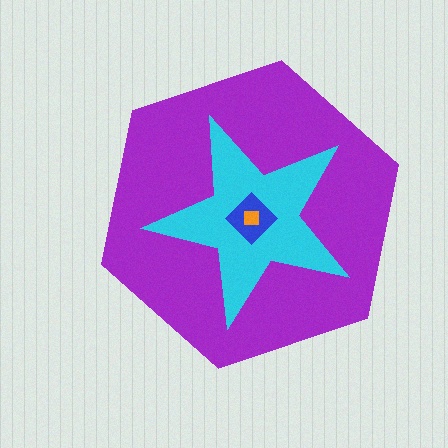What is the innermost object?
The orange square.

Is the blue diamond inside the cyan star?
Yes.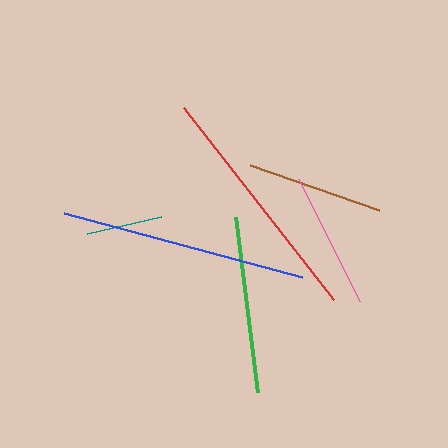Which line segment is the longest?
The blue line is the longest at approximately 247 pixels.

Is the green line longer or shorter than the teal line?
The green line is longer than the teal line.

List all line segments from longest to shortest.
From longest to shortest: blue, red, green, brown, pink, teal.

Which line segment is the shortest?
The teal line is the shortest at approximately 76 pixels.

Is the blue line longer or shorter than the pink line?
The blue line is longer than the pink line.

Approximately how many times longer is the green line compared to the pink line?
The green line is approximately 1.3 times the length of the pink line.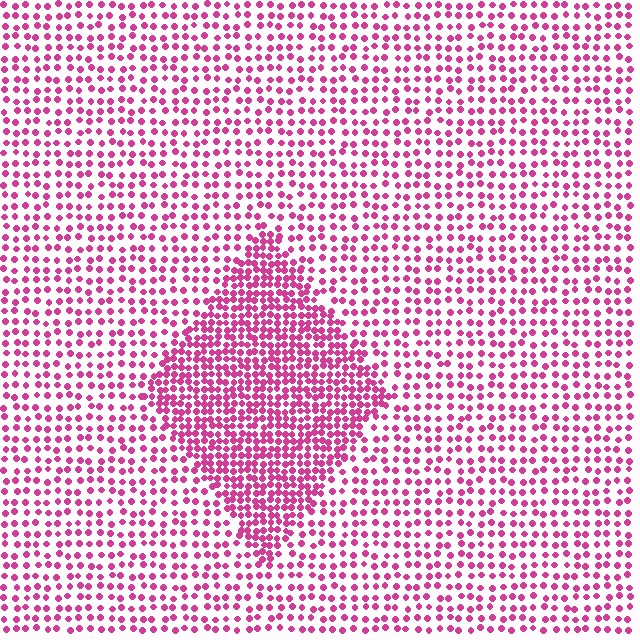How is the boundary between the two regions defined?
The boundary is defined by a change in element density (approximately 2.0x ratio). All elements are the same color, size, and shape.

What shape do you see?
I see a diamond.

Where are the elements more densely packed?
The elements are more densely packed inside the diamond boundary.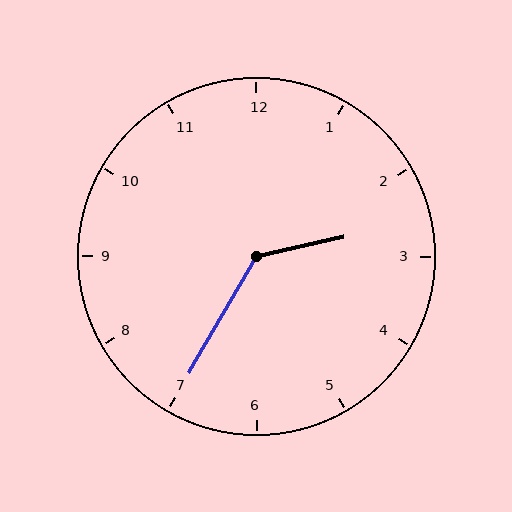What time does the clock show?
2:35.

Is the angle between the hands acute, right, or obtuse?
It is obtuse.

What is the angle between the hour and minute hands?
Approximately 132 degrees.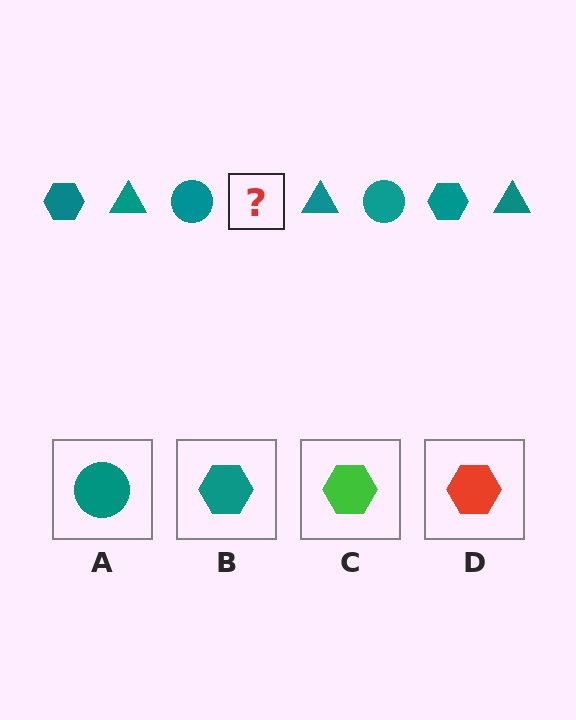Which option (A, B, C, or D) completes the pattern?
B.